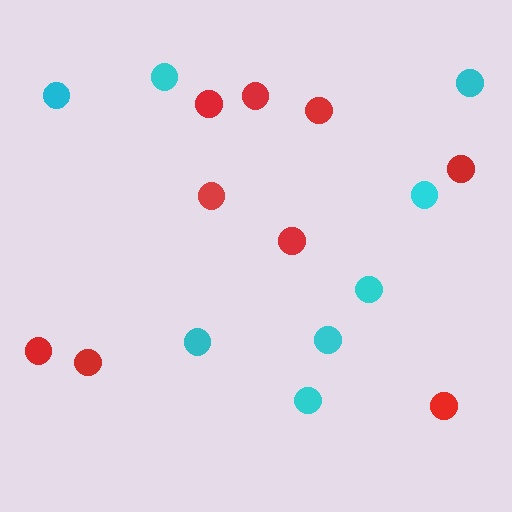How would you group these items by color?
There are 2 groups: one group of cyan circles (8) and one group of red circles (9).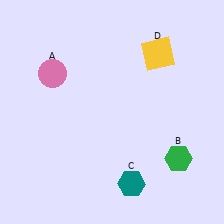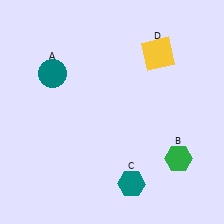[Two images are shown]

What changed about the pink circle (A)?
In Image 1, A is pink. In Image 2, it changed to teal.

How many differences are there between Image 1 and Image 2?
There is 1 difference between the two images.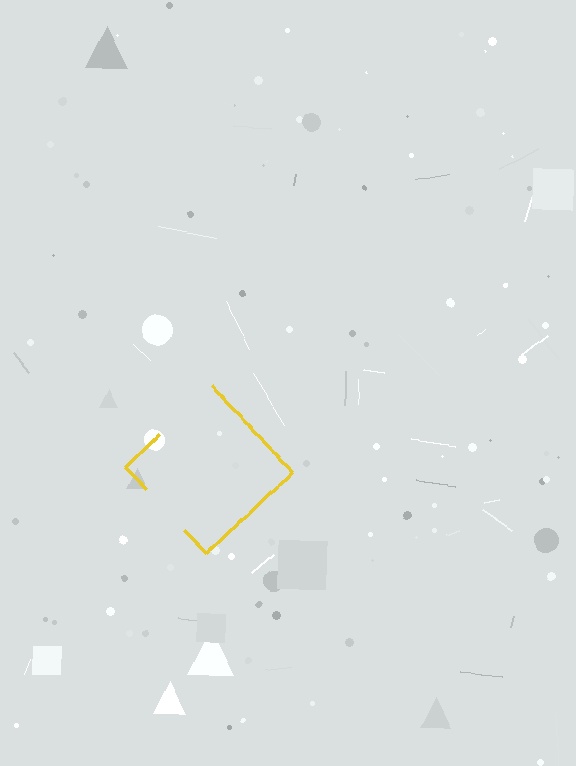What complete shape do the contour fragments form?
The contour fragments form a diamond.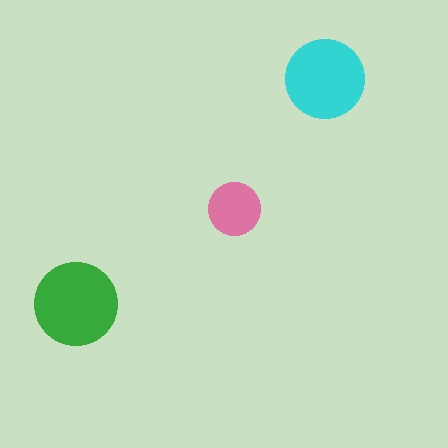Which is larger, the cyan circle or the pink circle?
The cyan one.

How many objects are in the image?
There are 3 objects in the image.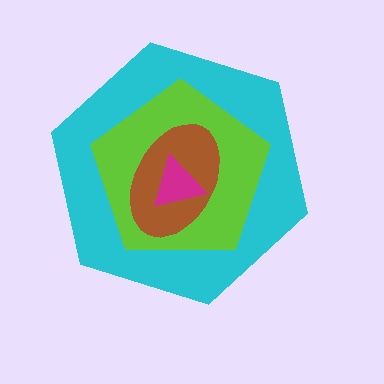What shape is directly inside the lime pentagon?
The brown ellipse.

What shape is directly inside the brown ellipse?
The magenta triangle.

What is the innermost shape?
The magenta triangle.